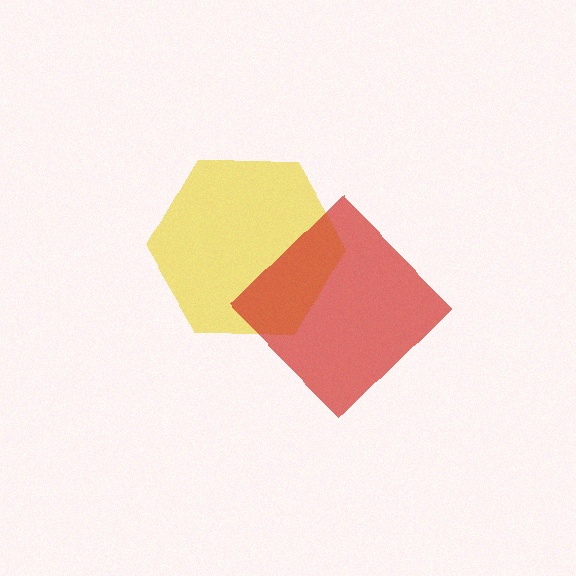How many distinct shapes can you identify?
There are 2 distinct shapes: a yellow hexagon, a red diamond.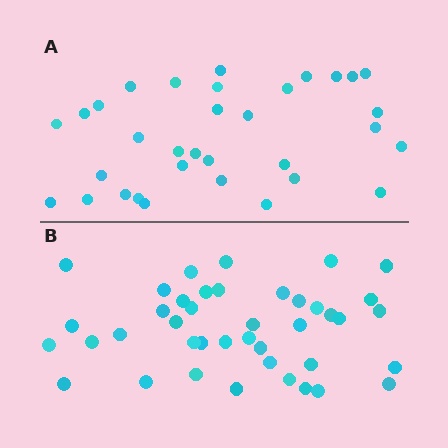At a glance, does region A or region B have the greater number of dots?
Region B (the bottom region) has more dots.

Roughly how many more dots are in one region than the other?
Region B has roughly 8 or so more dots than region A.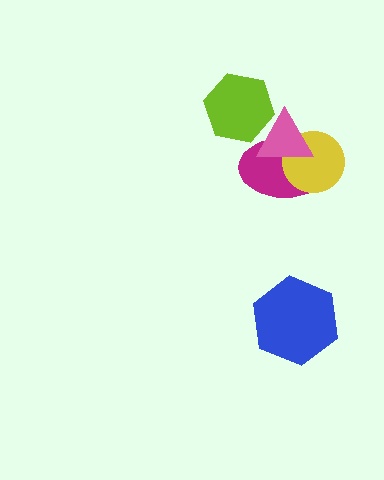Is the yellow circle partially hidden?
Yes, it is partially covered by another shape.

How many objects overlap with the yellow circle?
2 objects overlap with the yellow circle.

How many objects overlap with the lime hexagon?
1 object overlaps with the lime hexagon.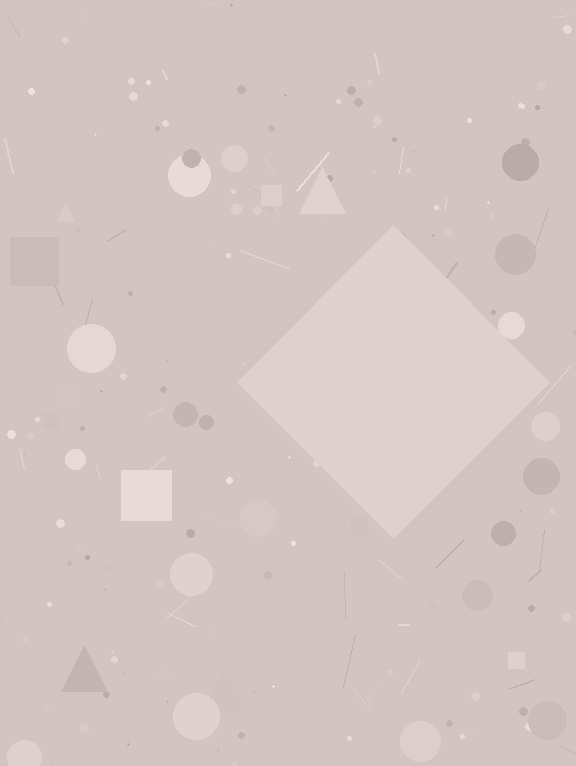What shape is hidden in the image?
A diamond is hidden in the image.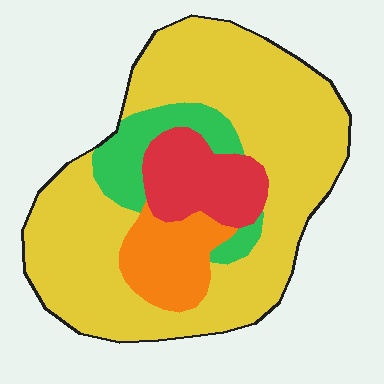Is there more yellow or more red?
Yellow.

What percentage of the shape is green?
Green covers roughly 10% of the shape.